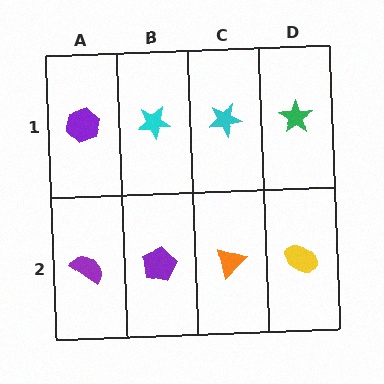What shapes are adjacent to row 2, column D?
A green star (row 1, column D), an orange triangle (row 2, column C).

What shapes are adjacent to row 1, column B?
A purple pentagon (row 2, column B), a purple hexagon (row 1, column A), a cyan star (row 1, column C).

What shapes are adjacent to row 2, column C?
A cyan star (row 1, column C), a purple pentagon (row 2, column B), a yellow ellipse (row 2, column D).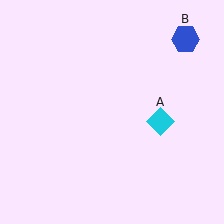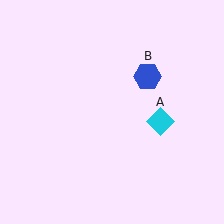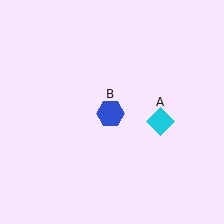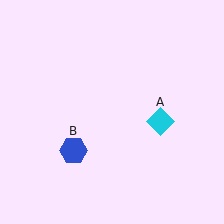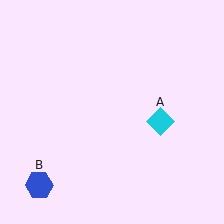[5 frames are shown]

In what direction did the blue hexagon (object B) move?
The blue hexagon (object B) moved down and to the left.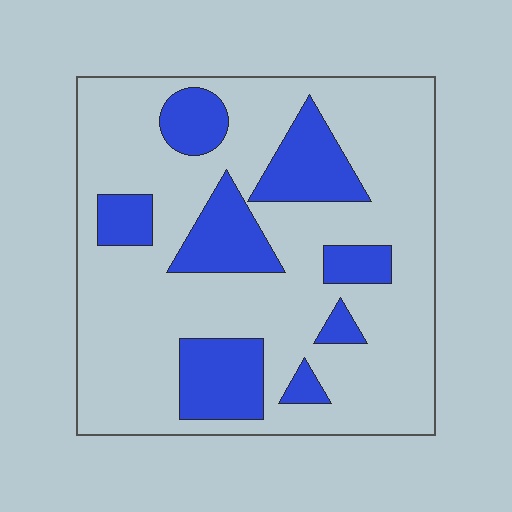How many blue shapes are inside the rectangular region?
8.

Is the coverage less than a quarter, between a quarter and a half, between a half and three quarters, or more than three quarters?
Less than a quarter.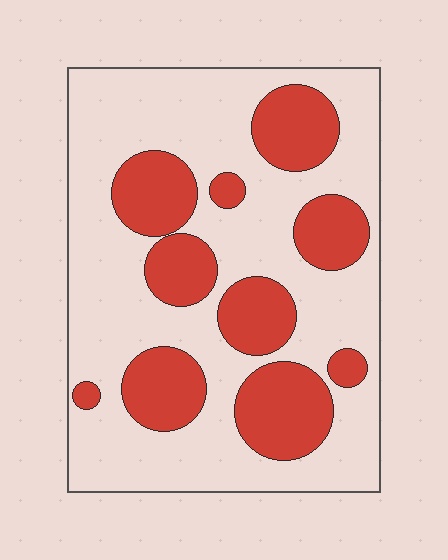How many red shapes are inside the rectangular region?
10.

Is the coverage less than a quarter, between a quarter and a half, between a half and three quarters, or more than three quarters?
Between a quarter and a half.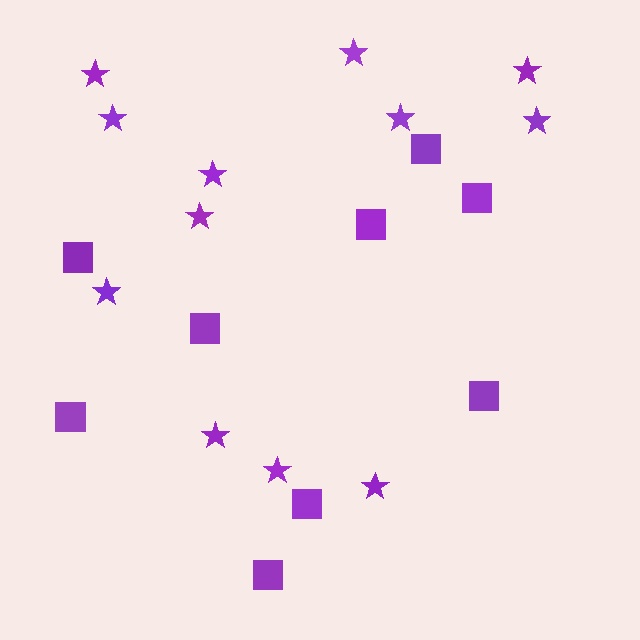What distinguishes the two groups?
There are 2 groups: one group of stars (12) and one group of squares (9).